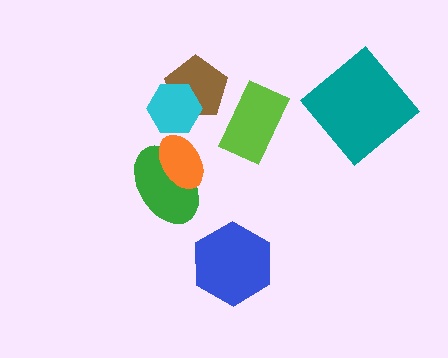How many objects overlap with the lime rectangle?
0 objects overlap with the lime rectangle.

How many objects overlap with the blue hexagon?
0 objects overlap with the blue hexagon.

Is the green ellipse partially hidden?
Yes, it is partially covered by another shape.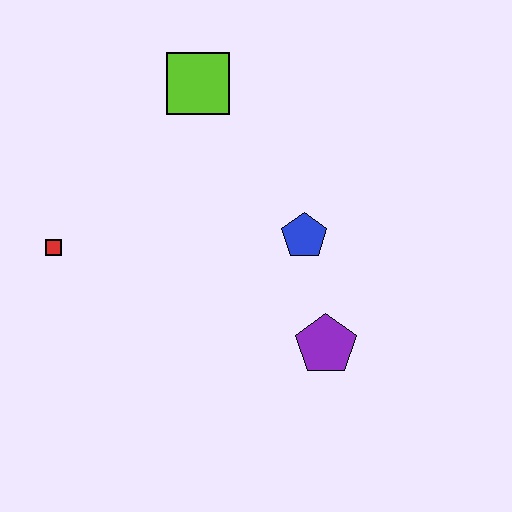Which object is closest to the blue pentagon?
The purple pentagon is closest to the blue pentagon.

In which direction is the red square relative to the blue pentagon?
The red square is to the left of the blue pentagon.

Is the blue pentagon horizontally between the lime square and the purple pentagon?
Yes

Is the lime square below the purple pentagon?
No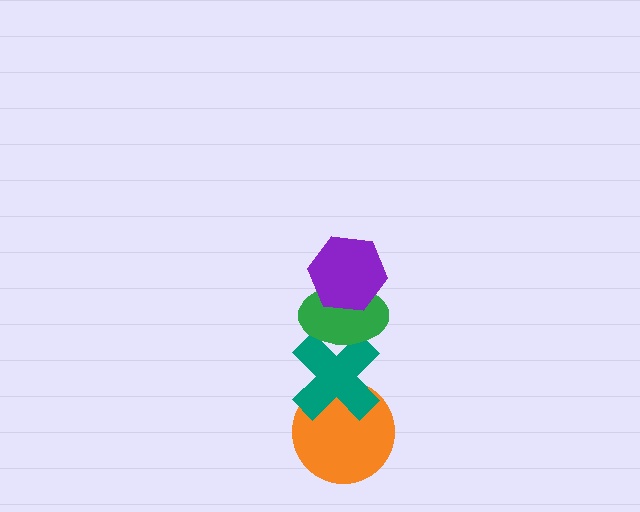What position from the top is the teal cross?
The teal cross is 3rd from the top.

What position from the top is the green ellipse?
The green ellipse is 2nd from the top.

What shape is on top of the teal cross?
The green ellipse is on top of the teal cross.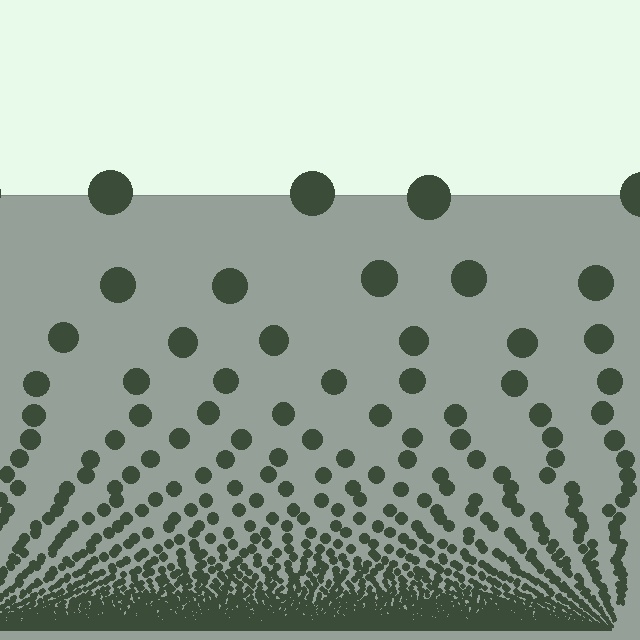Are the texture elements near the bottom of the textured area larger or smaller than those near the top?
Smaller. The gradient is inverted — elements near the bottom are smaller and denser.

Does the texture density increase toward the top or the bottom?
Density increases toward the bottom.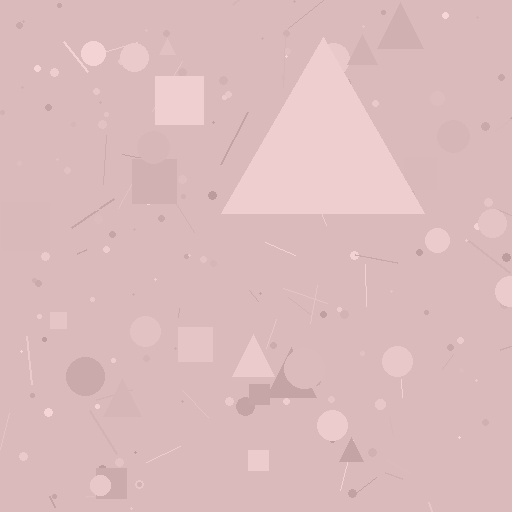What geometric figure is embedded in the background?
A triangle is embedded in the background.